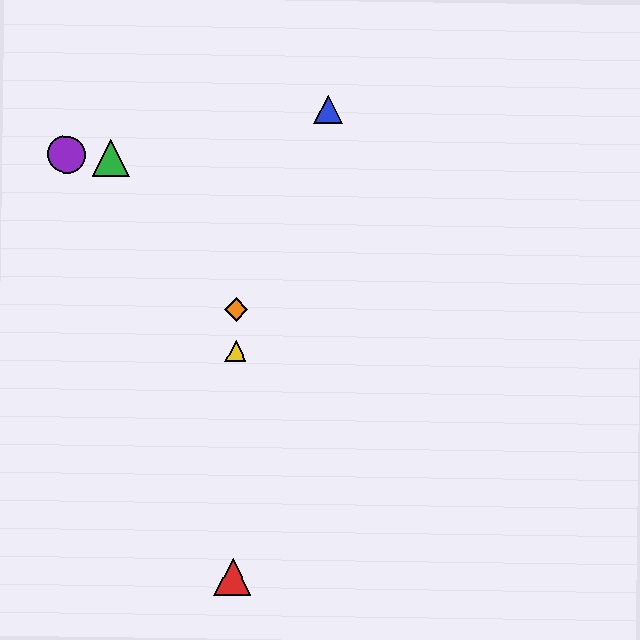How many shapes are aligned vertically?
3 shapes (the red triangle, the yellow triangle, the orange diamond) are aligned vertically.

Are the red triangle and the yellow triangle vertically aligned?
Yes, both are at x≈233.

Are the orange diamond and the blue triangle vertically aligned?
No, the orange diamond is at x≈236 and the blue triangle is at x≈328.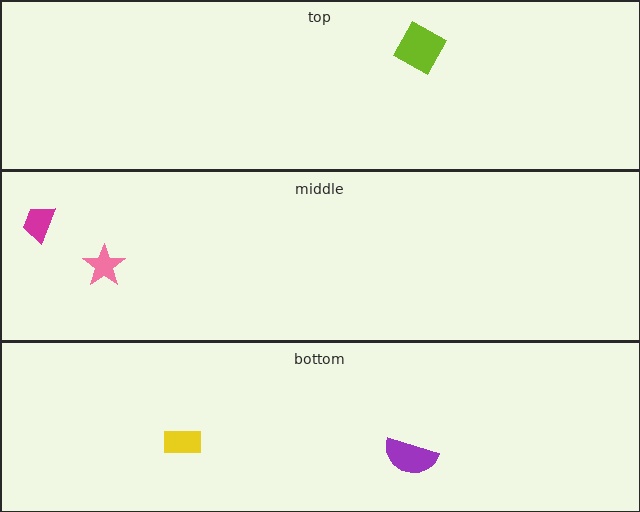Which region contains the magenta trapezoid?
The middle region.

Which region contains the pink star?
The middle region.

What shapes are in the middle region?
The magenta trapezoid, the pink star.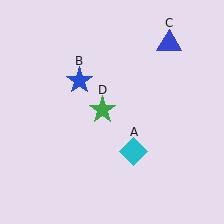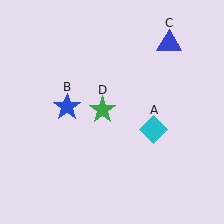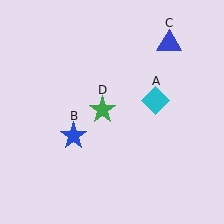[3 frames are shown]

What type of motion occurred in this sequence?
The cyan diamond (object A), blue star (object B) rotated counterclockwise around the center of the scene.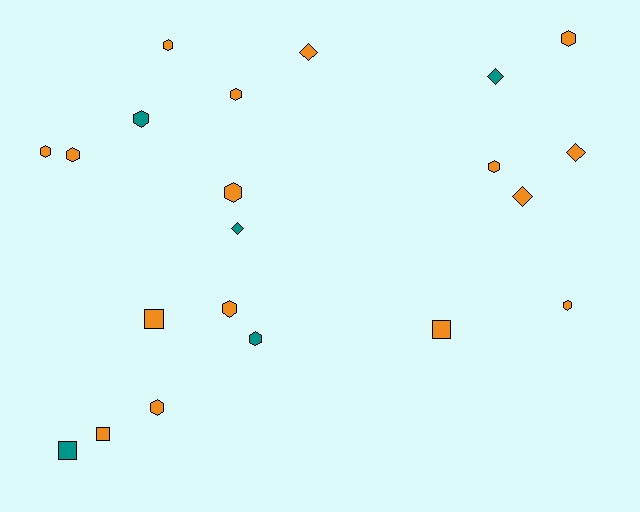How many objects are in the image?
There are 21 objects.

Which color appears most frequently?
Orange, with 16 objects.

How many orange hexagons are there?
There are 10 orange hexagons.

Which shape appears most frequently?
Hexagon, with 12 objects.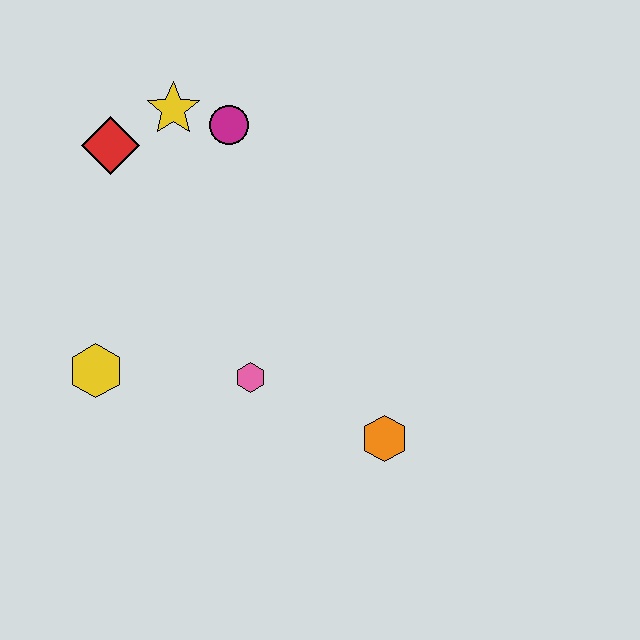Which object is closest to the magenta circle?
The yellow star is closest to the magenta circle.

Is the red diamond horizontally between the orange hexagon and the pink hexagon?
No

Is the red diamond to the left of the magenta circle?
Yes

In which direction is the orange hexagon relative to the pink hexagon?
The orange hexagon is to the right of the pink hexagon.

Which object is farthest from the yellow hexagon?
The orange hexagon is farthest from the yellow hexagon.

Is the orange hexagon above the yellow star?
No